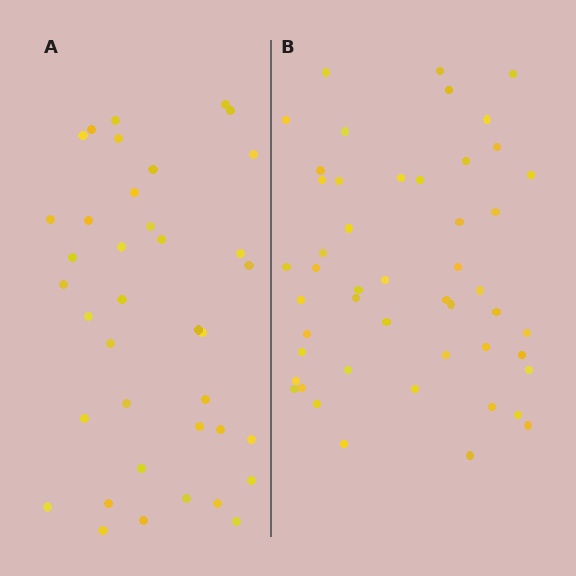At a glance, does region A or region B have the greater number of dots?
Region B (the right region) has more dots.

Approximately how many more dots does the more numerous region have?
Region B has roughly 12 or so more dots than region A.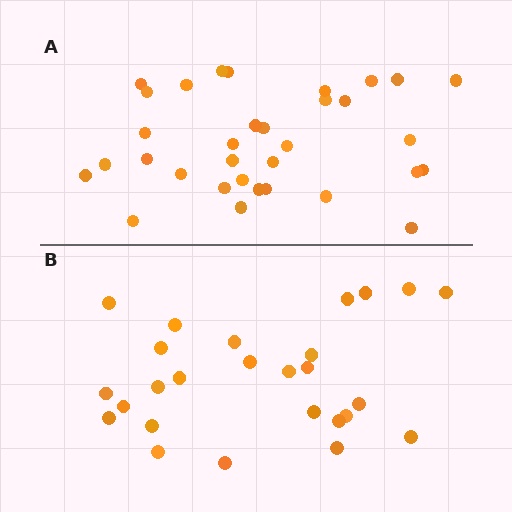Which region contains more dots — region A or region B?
Region A (the top region) has more dots.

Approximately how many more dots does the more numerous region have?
Region A has roughly 8 or so more dots than region B.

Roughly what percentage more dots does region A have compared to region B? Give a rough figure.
About 25% more.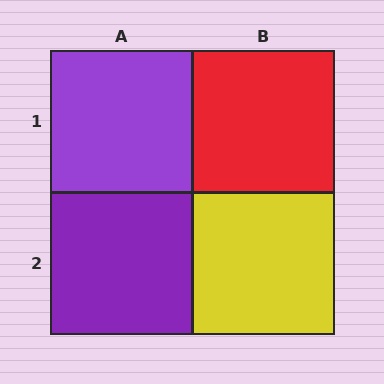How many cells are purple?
2 cells are purple.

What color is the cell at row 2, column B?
Yellow.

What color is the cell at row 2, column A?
Purple.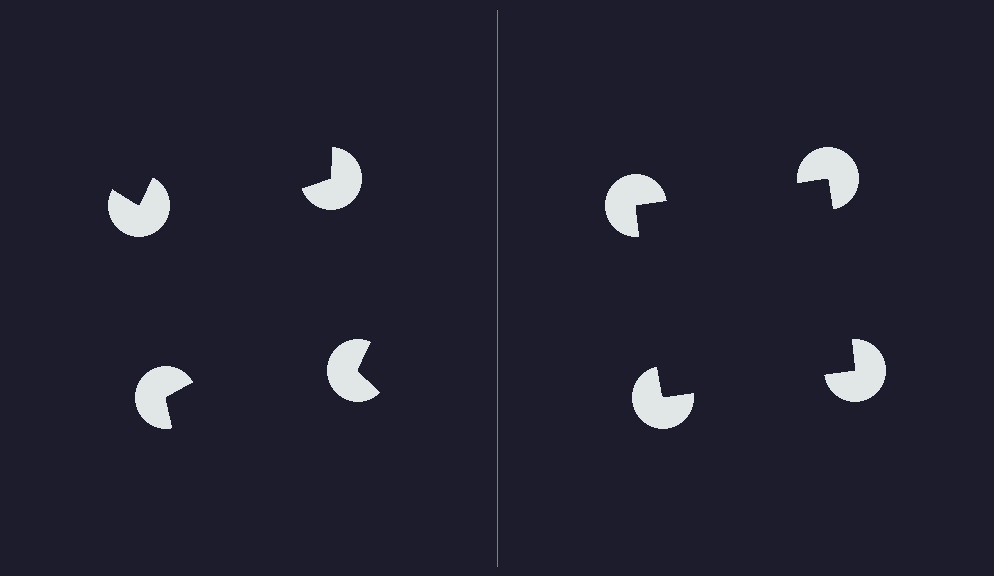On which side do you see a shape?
An illusory square appears on the right side. On the left side the wedge cuts are rotated, so no coherent shape forms.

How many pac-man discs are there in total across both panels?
8 — 4 on each side.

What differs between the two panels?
The pac-man discs are positioned identically on both sides; only the wedge orientations differ. On the right they align to a square; on the left they are misaligned.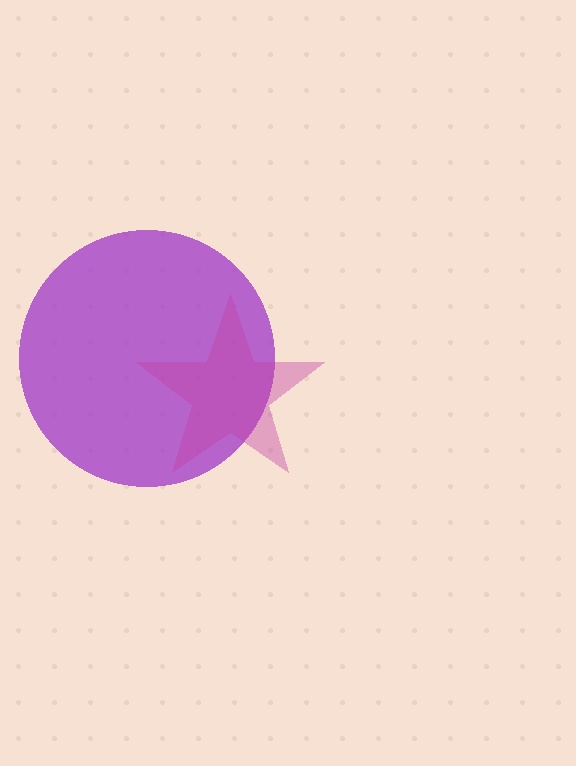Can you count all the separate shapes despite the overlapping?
Yes, there are 2 separate shapes.